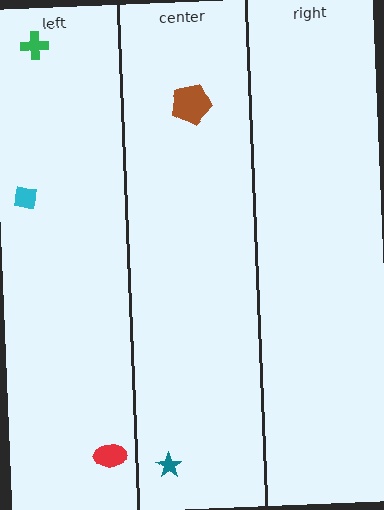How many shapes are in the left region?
3.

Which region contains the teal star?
The center region.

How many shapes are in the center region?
2.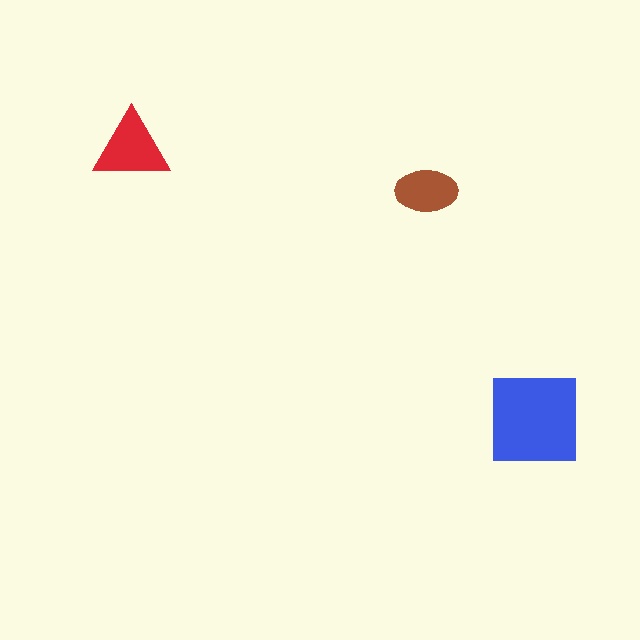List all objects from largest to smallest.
The blue square, the red triangle, the brown ellipse.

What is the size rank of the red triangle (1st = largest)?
2nd.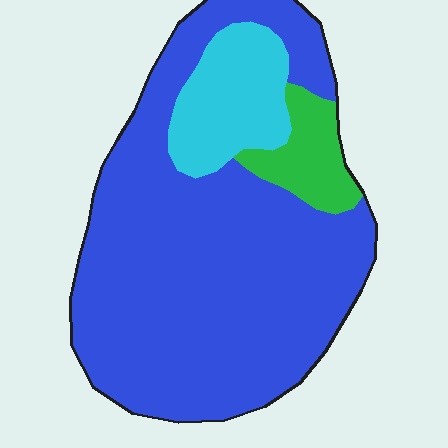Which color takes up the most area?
Blue, at roughly 75%.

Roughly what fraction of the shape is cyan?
Cyan covers 14% of the shape.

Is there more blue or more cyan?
Blue.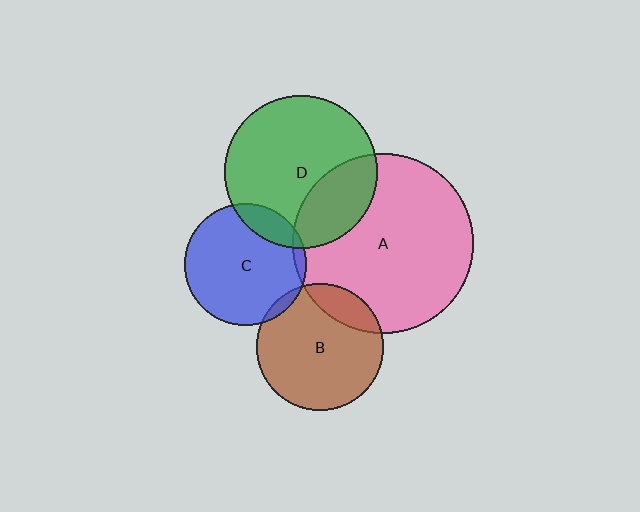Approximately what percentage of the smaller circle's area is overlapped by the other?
Approximately 15%.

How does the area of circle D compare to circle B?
Approximately 1.4 times.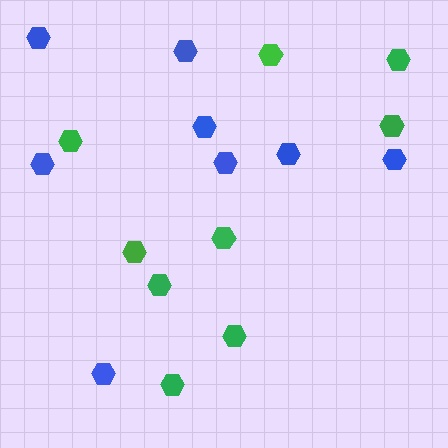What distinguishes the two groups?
There are 2 groups: one group of blue hexagons (8) and one group of green hexagons (9).